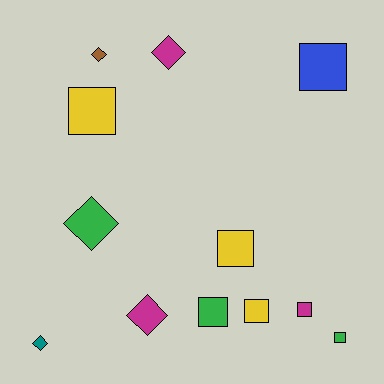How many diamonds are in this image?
There are 5 diamonds.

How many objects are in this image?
There are 12 objects.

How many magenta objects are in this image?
There are 3 magenta objects.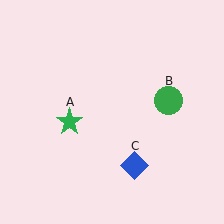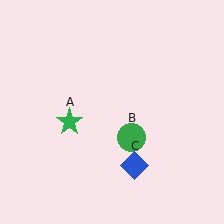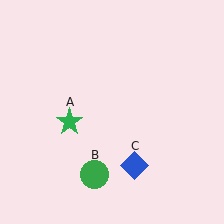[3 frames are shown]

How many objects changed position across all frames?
1 object changed position: green circle (object B).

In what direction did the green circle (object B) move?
The green circle (object B) moved down and to the left.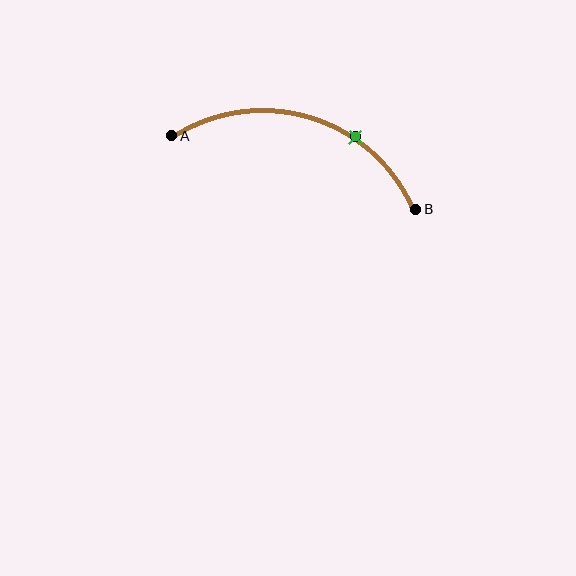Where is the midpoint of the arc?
The arc midpoint is the point on the curve farthest from the straight line joining A and B. It sits above that line.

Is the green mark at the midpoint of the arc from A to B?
No. The green mark lies on the arc but is closer to endpoint B. The arc midpoint would be at the point on the curve equidistant along the arc from both A and B.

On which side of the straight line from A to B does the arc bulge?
The arc bulges above the straight line connecting A and B.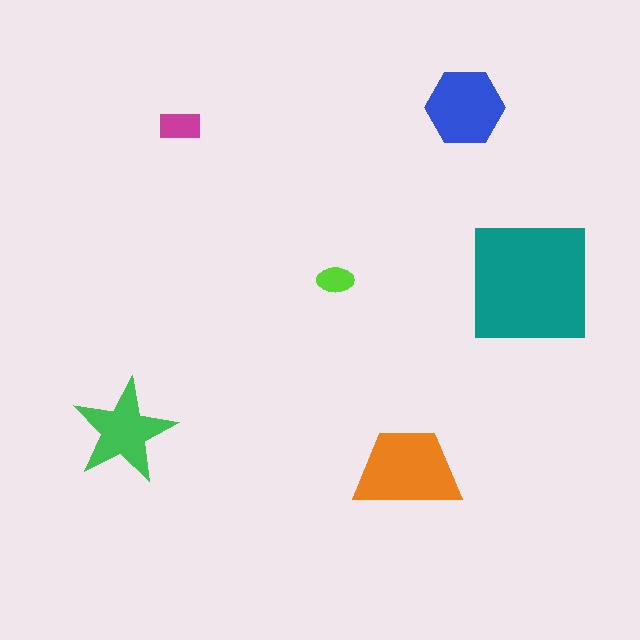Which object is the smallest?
The lime ellipse.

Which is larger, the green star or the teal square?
The teal square.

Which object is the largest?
The teal square.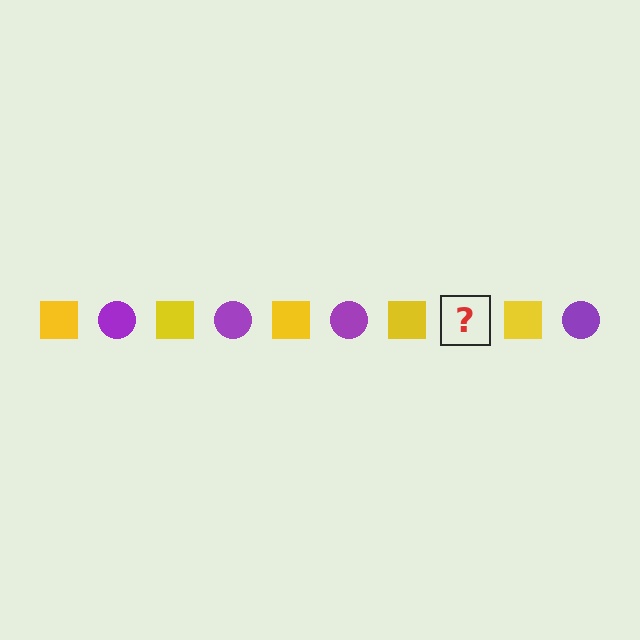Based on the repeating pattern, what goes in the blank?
The blank should be a purple circle.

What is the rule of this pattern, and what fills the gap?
The rule is that the pattern alternates between yellow square and purple circle. The gap should be filled with a purple circle.